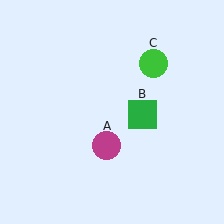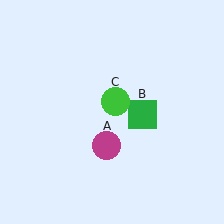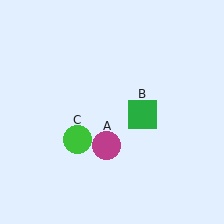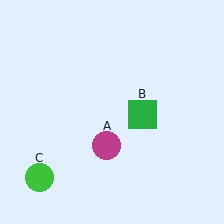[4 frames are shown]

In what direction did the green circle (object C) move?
The green circle (object C) moved down and to the left.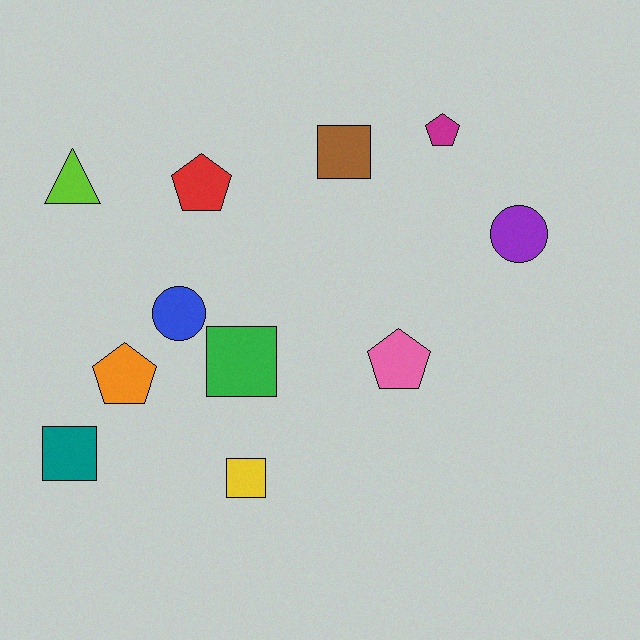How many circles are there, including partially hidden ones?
There are 2 circles.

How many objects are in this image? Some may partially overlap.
There are 11 objects.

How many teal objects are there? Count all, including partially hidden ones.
There is 1 teal object.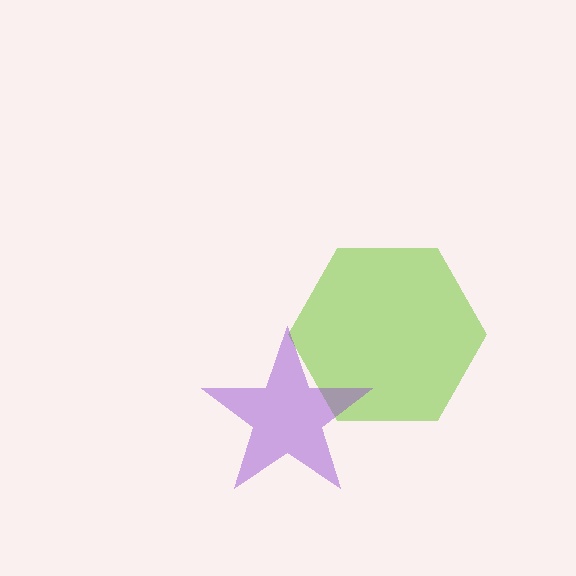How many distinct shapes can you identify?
There are 2 distinct shapes: a lime hexagon, a purple star.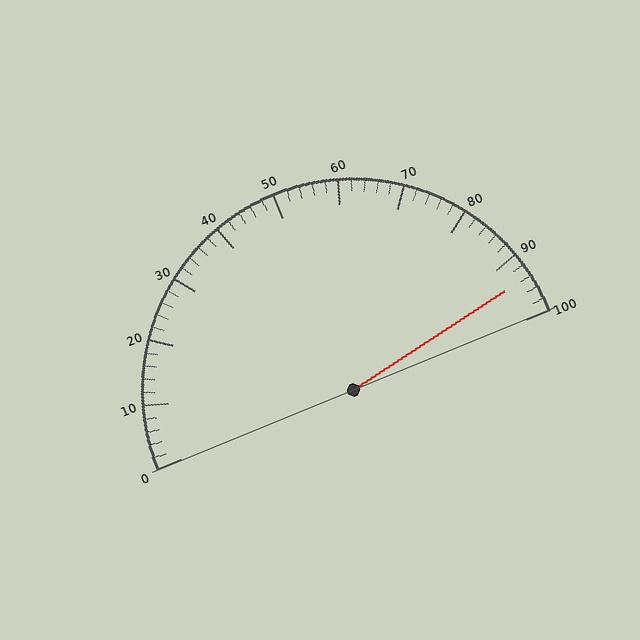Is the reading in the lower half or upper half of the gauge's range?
The reading is in the upper half of the range (0 to 100).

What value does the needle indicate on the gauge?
The needle indicates approximately 94.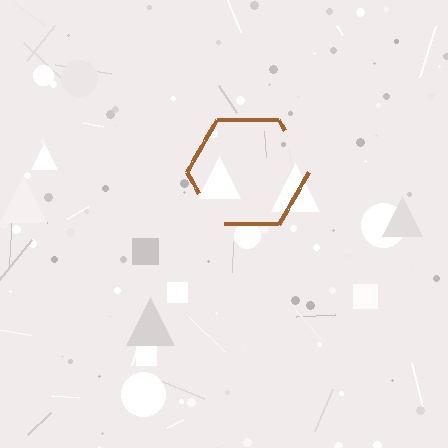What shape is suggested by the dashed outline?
The dashed outline suggests a hexagon.